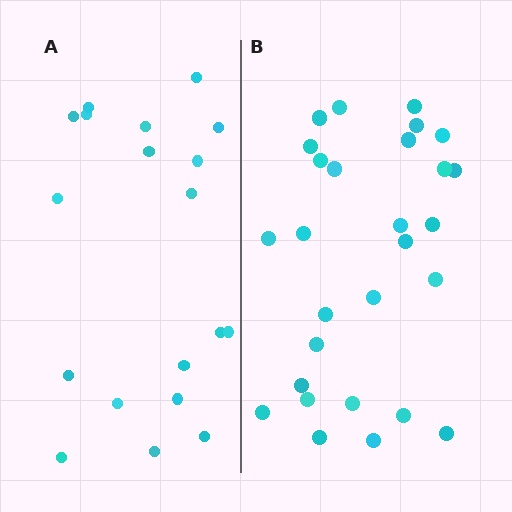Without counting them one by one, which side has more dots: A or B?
Region B (the right region) has more dots.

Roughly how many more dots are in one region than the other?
Region B has roughly 8 or so more dots than region A.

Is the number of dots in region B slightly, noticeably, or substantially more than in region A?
Region B has substantially more. The ratio is roughly 1.5 to 1.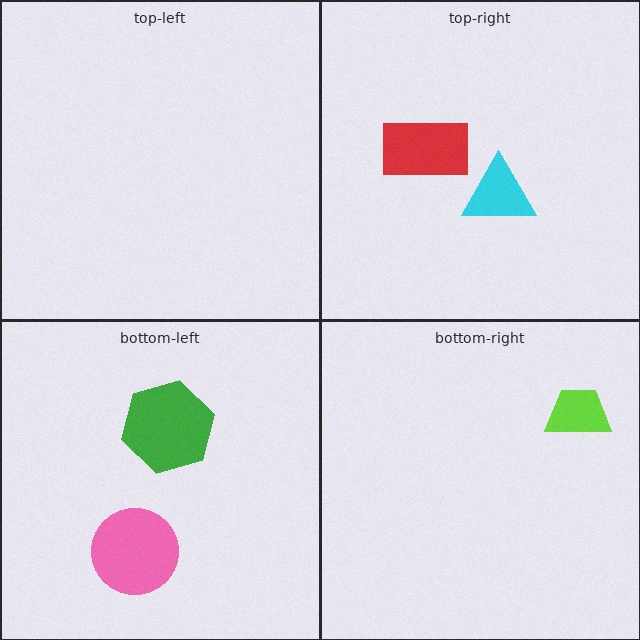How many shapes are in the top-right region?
2.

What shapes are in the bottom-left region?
The green hexagon, the pink circle.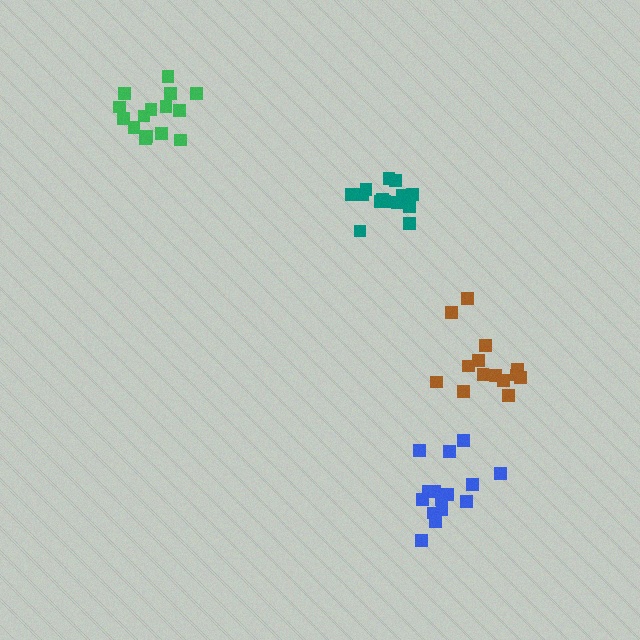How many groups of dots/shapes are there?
There are 4 groups.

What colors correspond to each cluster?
The clusters are colored: teal, brown, blue, green.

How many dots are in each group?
Group 1: 15 dots, Group 2: 14 dots, Group 3: 15 dots, Group 4: 15 dots (59 total).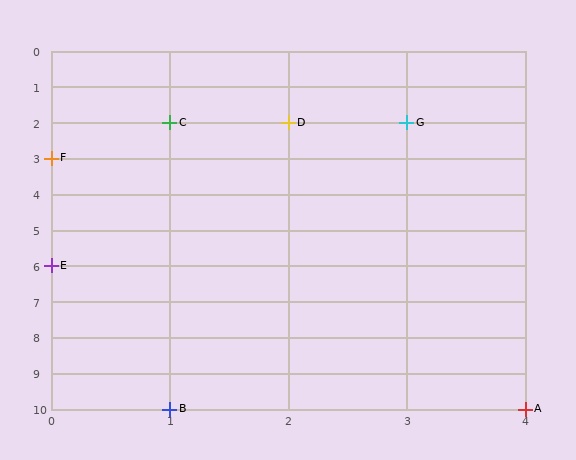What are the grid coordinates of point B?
Point B is at grid coordinates (1, 10).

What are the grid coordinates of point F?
Point F is at grid coordinates (0, 3).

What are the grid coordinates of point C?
Point C is at grid coordinates (1, 2).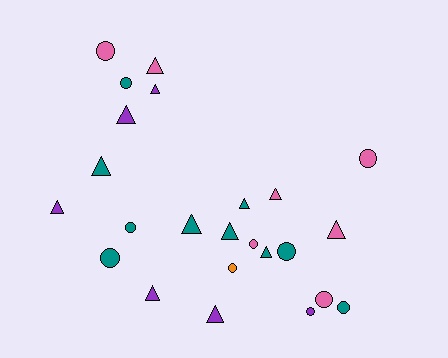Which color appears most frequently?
Teal, with 10 objects.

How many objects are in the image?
There are 24 objects.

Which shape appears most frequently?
Triangle, with 13 objects.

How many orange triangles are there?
There are no orange triangles.